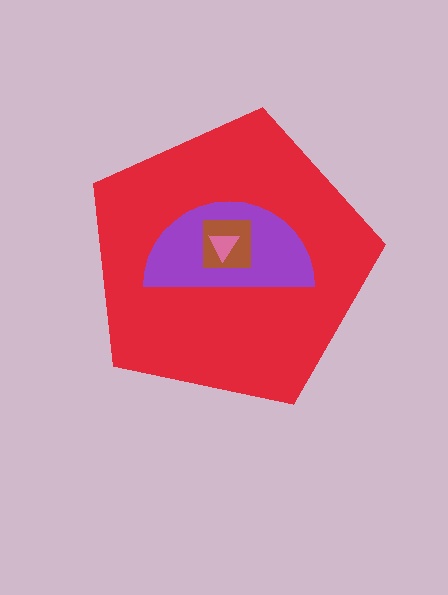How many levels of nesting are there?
4.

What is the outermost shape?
The red pentagon.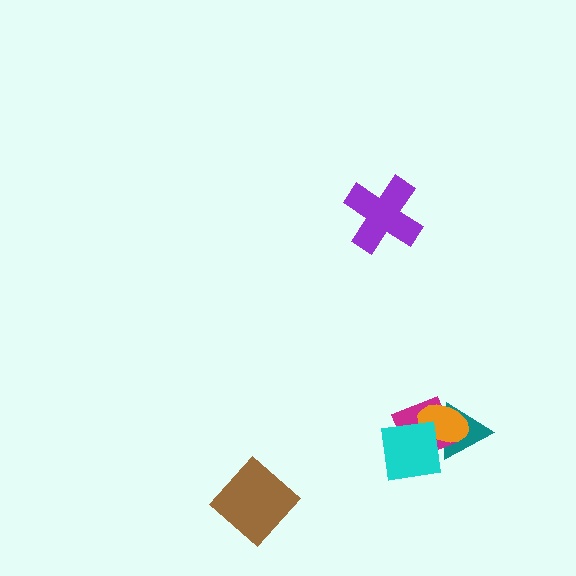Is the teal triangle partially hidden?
Yes, it is partially covered by another shape.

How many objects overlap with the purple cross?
0 objects overlap with the purple cross.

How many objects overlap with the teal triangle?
2 objects overlap with the teal triangle.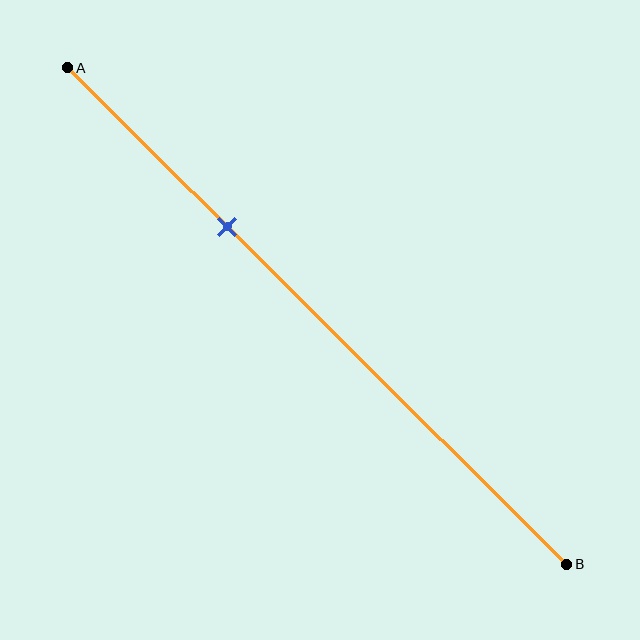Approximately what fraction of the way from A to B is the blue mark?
The blue mark is approximately 30% of the way from A to B.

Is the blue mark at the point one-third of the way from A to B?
Yes, the mark is approximately at the one-third point.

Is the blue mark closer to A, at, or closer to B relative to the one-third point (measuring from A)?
The blue mark is approximately at the one-third point of segment AB.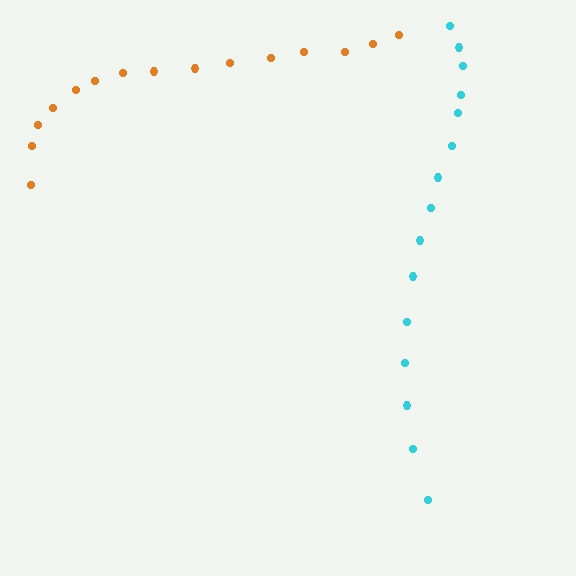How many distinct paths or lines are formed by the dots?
There are 2 distinct paths.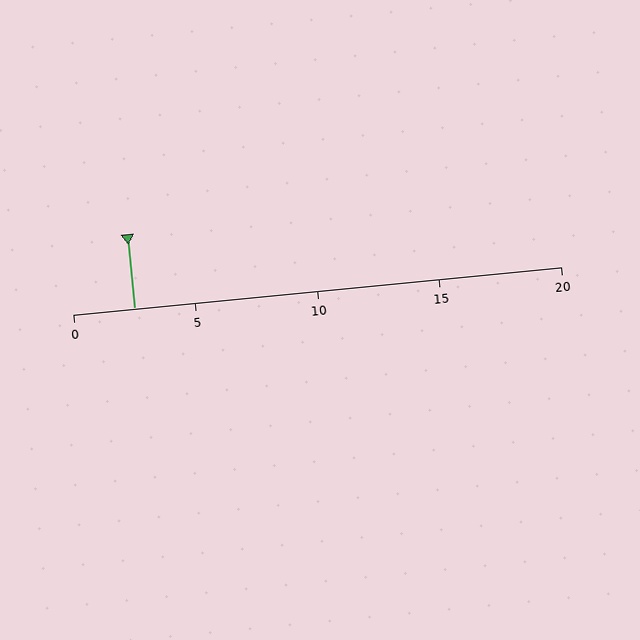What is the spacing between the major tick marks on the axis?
The major ticks are spaced 5 apart.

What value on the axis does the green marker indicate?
The marker indicates approximately 2.5.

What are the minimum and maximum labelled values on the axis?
The axis runs from 0 to 20.